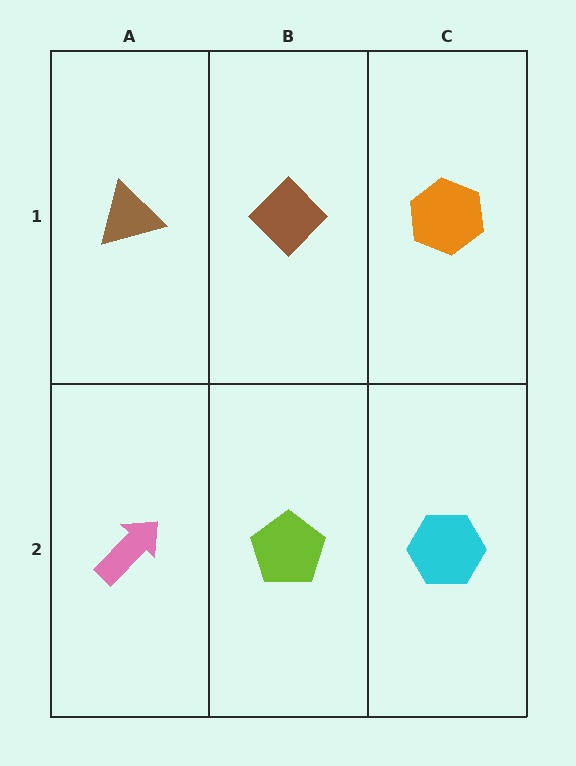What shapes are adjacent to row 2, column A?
A brown triangle (row 1, column A), a lime pentagon (row 2, column B).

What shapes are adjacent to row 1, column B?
A lime pentagon (row 2, column B), a brown triangle (row 1, column A), an orange hexagon (row 1, column C).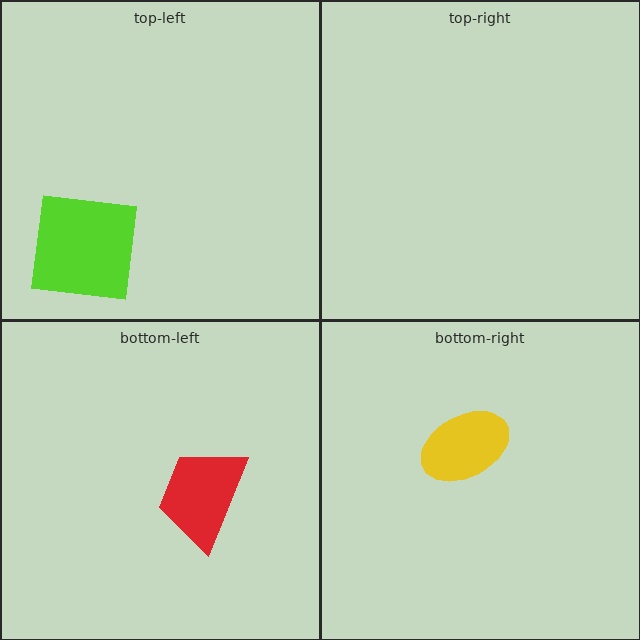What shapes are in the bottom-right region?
The yellow ellipse.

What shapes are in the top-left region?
The lime square.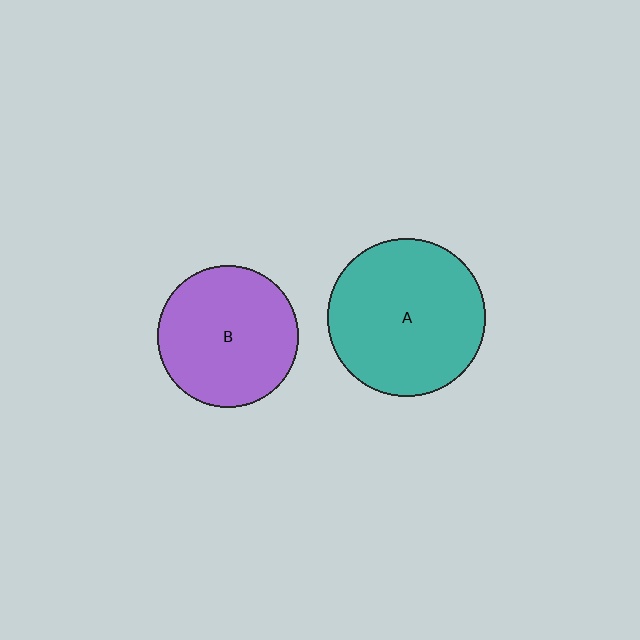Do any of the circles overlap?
No, none of the circles overlap.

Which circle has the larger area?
Circle A (teal).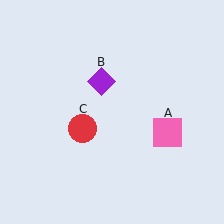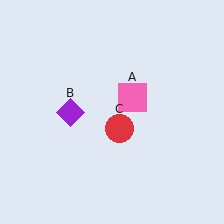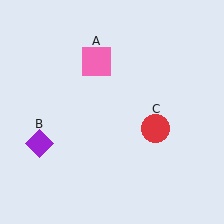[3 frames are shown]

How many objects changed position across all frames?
3 objects changed position: pink square (object A), purple diamond (object B), red circle (object C).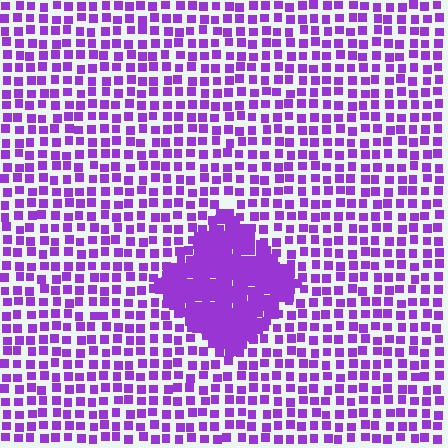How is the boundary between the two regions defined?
The boundary is defined by a change in element density (approximately 2.5x ratio). All elements are the same color, size, and shape.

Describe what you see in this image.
The image contains small purple elements arranged at two different densities. A diamond-shaped region is visible where the elements are more densely packed than the surrounding area.